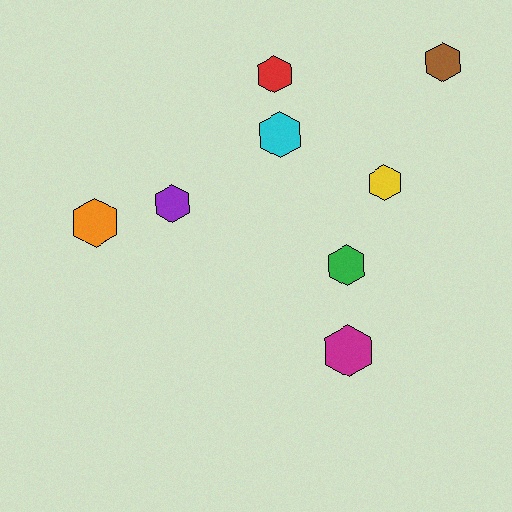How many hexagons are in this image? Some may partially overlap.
There are 8 hexagons.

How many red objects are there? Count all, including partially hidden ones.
There is 1 red object.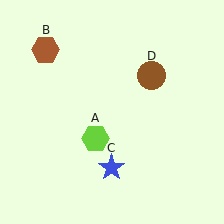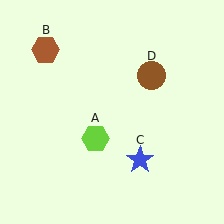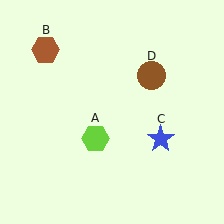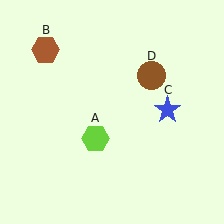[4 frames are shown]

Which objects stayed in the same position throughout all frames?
Lime hexagon (object A) and brown hexagon (object B) and brown circle (object D) remained stationary.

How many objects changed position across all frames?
1 object changed position: blue star (object C).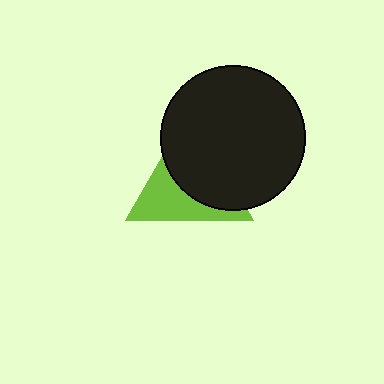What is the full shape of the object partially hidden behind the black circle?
The partially hidden object is a lime triangle.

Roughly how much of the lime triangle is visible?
A small part of it is visible (roughly 44%).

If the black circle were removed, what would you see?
You would see the complete lime triangle.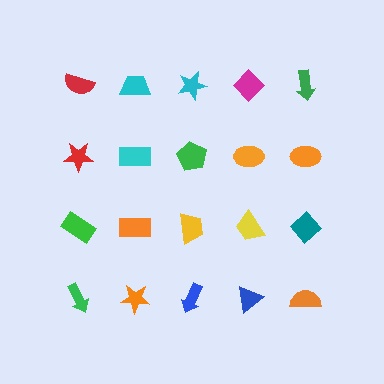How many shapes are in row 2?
5 shapes.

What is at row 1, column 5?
A green arrow.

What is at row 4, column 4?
A blue triangle.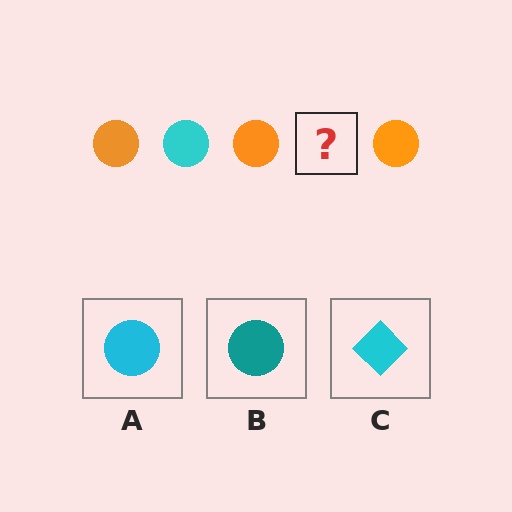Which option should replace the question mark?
Option A.